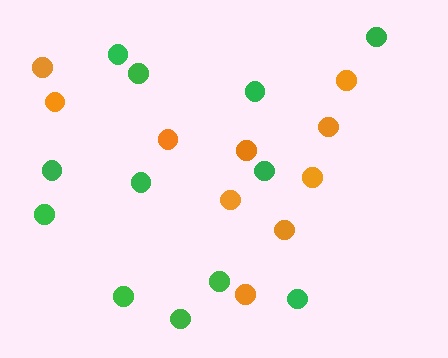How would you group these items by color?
There are 2 groups: one group of green circles (12) and one group of orange circles (10).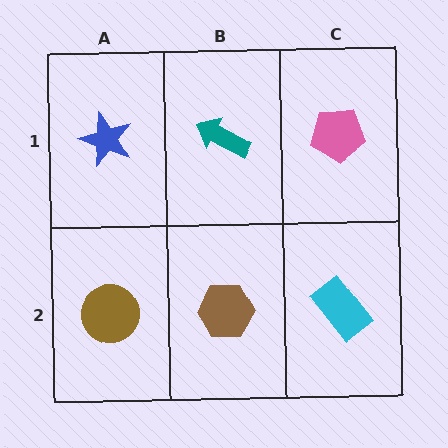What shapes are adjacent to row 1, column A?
A brown circle (row 2, column A), a teal arrow (row 1, column B).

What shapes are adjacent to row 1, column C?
A cyan rectangle (row 2, column C), a teal arrow (row 1, column B).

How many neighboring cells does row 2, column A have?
2.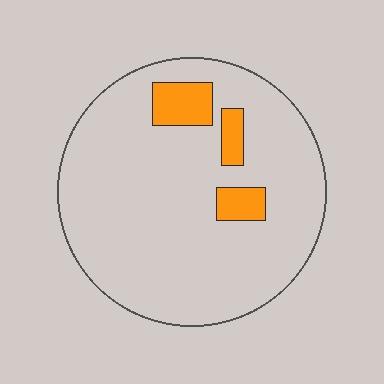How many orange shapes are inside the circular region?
3.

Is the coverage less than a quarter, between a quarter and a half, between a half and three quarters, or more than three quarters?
Less than a quarter.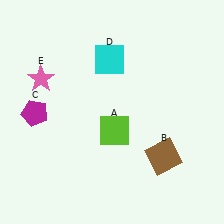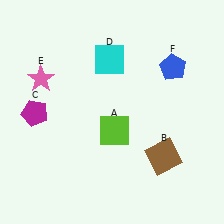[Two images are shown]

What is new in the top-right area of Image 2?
A blue pentagon (F) was added in the top-right area of Image 2.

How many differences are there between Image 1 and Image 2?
There is 1 difference between the two images.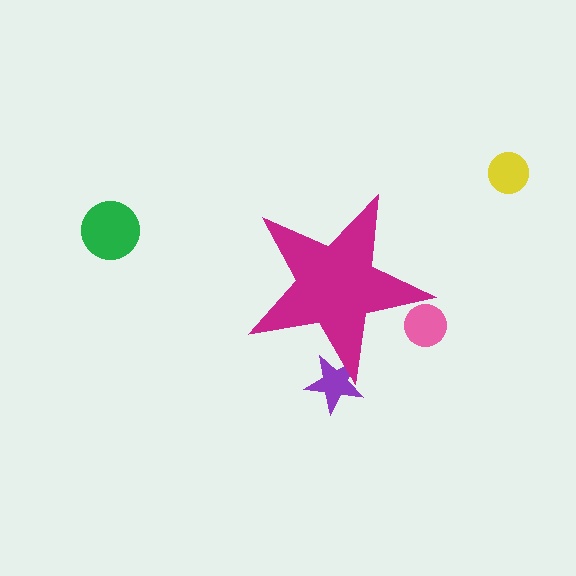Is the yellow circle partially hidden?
No, the yellow circle is fully visible.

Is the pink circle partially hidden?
Yes, the pink circle is partially hidden behind the magenta star.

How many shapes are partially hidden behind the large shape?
2 shapes are partially hidden.